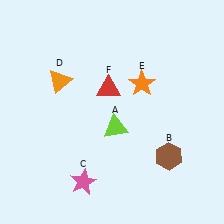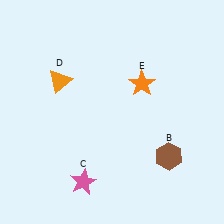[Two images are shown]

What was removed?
The red triangle (F), the lime triangle (A) were removed in Image 2.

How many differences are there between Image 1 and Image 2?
There are 2 differences between the two images.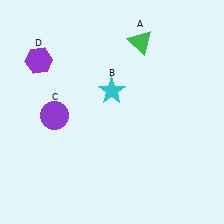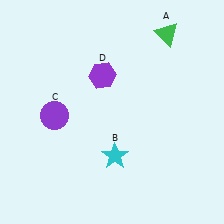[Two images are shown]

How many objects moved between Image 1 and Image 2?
3 objects moved between the two images.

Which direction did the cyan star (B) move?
The cyan star (B) moved down.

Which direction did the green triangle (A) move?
The green triangle (A) moved right.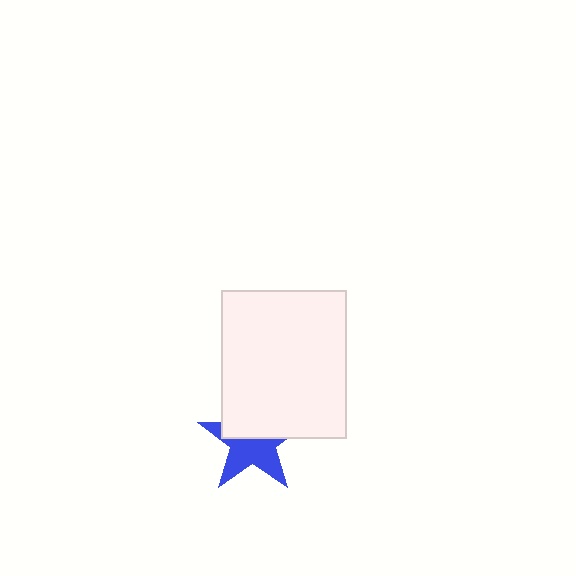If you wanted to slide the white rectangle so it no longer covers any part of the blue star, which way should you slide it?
Slide it up — that is the most direct way to separate the two shapes.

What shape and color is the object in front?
The object in front is a white rectangle.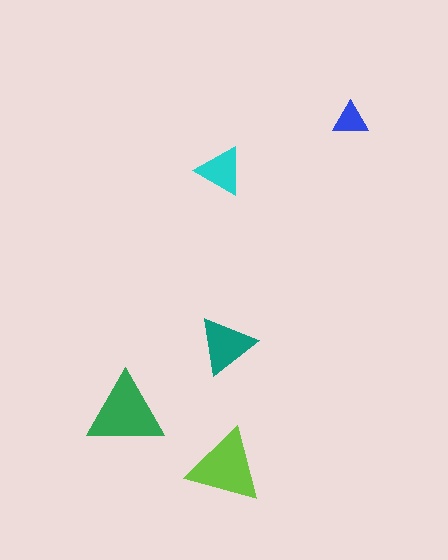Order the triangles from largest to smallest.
the green one, the lime one, the teal one, the cyan one, the blue one.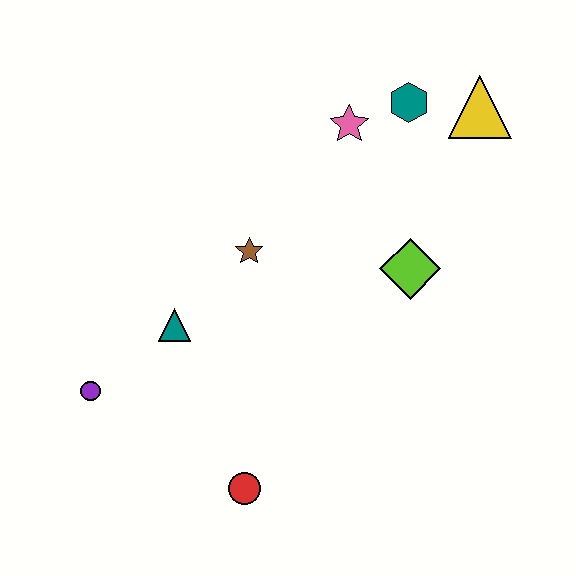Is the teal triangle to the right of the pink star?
No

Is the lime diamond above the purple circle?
Yes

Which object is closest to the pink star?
The teal hexagon is closest to the pink star.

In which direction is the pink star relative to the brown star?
The pink star is above the brown star.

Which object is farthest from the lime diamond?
The purple circle is farthest from the lime diamond.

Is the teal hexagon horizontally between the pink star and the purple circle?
No